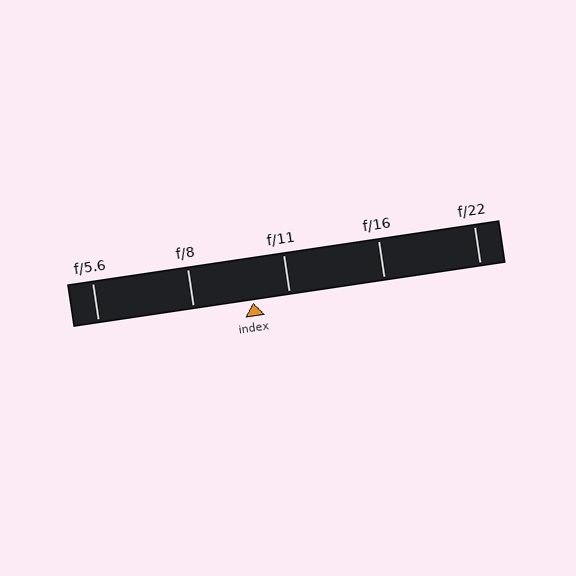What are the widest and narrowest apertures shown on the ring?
The widest aperture shown is f/5.6 and the narrowest is f/22.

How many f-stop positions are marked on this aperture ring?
There are 5 f-stop positions marked.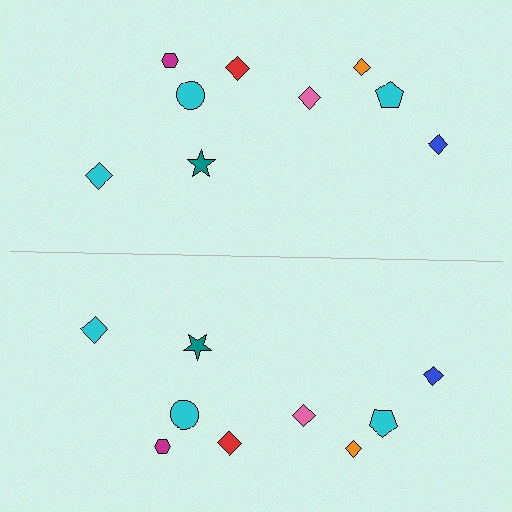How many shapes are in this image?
There are 18 shapes in this image.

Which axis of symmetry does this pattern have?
The pattern has a horizontal axis of symmetry running through the center of the image.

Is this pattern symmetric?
Yes, this pattern has bilateral (reflection) symmetry.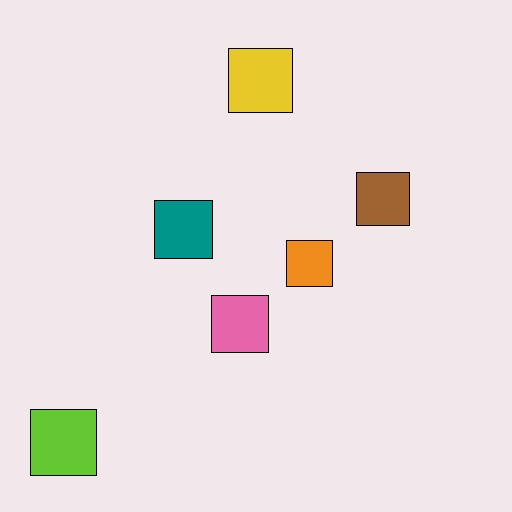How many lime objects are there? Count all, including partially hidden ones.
There is 1 lime object.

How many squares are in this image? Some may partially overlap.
There are 6 squares.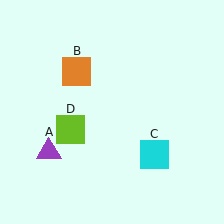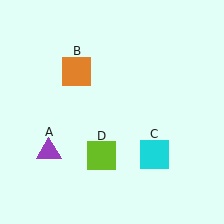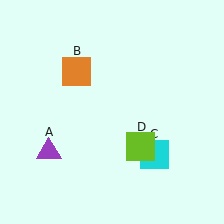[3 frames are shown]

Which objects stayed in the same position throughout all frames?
Purple triangle (object A) and orange square (object B) and cyan square (object C) remained stationary.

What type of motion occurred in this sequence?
The lime square (object D) rotated counterclockwise around the center of the scene.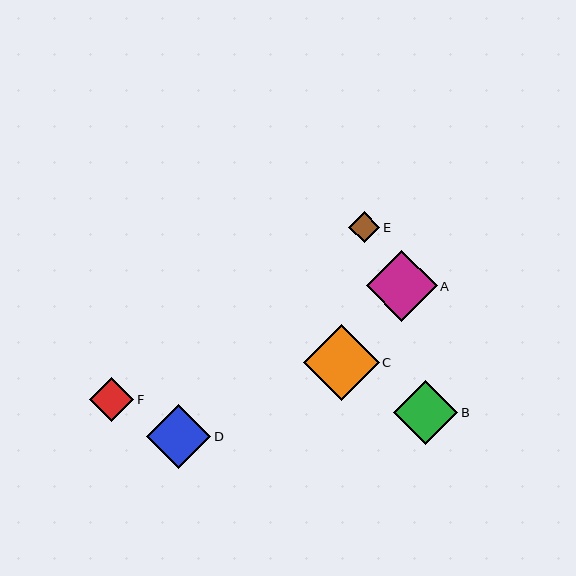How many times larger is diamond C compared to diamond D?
Diamond C is approximately 1.2 times the size of diamond D.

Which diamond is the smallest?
Diamond E is the smallest with a size of approximately 32 pixels.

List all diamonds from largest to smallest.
From largest to smallest: C, A, B, D, F, E.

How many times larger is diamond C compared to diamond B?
Diamond C is approximately 1.2 times the size of diamond B.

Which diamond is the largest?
Diamond C is the largest with a size of approximately 76 pixels.